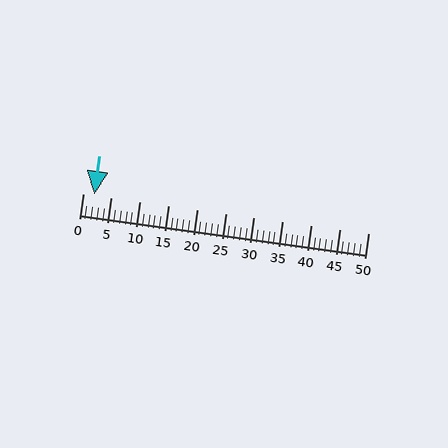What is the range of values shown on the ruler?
The ruler shows values from 0 to 50.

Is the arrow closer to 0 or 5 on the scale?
The arrow is closer to 0.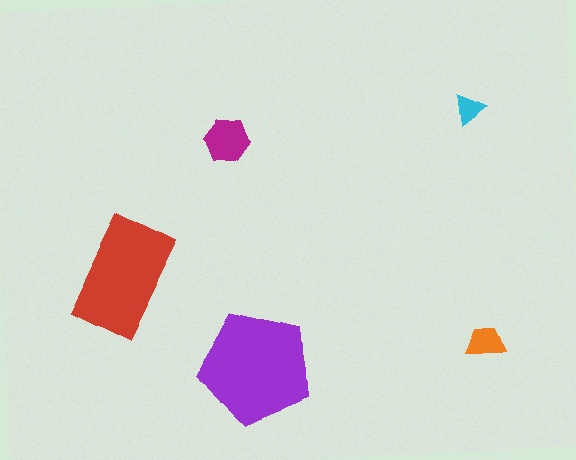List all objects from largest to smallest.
The purple pentagon, the red rectangle, the magenta hexagon, the orange trapezoid, the cyan triangle.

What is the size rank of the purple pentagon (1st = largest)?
1st.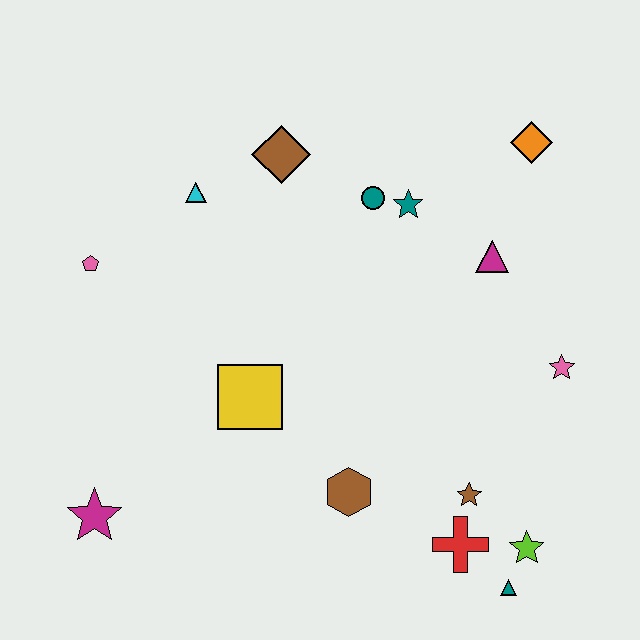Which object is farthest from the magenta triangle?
The magenta star is farthest from the magenta triangle.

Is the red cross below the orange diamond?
Yes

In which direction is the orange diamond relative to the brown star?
The orange diamond is above the brown star.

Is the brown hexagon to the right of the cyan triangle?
Yes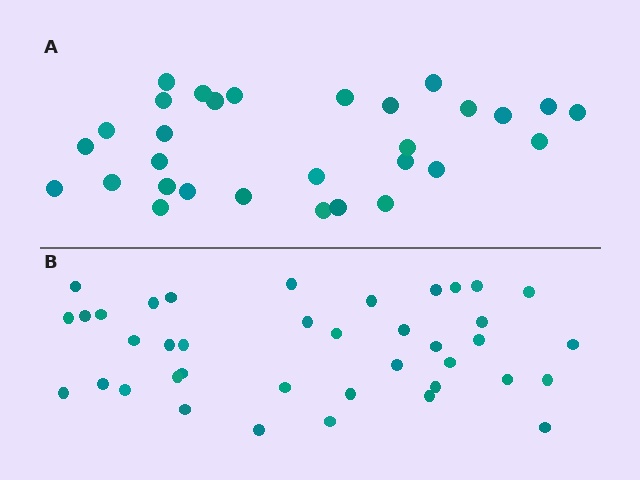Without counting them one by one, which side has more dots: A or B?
Region B (the bottom region) has more dots.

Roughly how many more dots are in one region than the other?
Region B has roughly 8 or so more dots than region A.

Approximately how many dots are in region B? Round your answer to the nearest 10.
About 40 dots. (The exact count is 39, which rounds to 40.)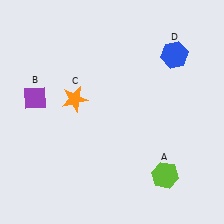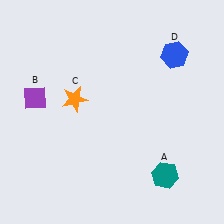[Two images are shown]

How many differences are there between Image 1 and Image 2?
There is 1 difference between the two images.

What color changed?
The hexagon (A) changed from lime in Image 1 to teal in Image 2.